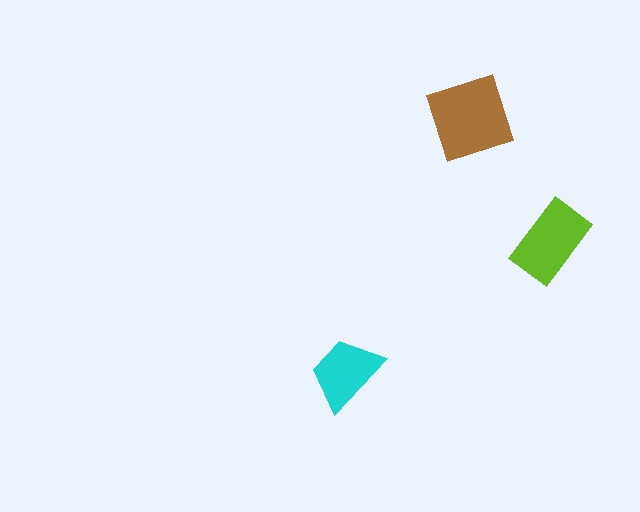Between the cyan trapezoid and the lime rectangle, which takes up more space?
The lime rectangle.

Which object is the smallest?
The cyan trapezoid.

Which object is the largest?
The brown square.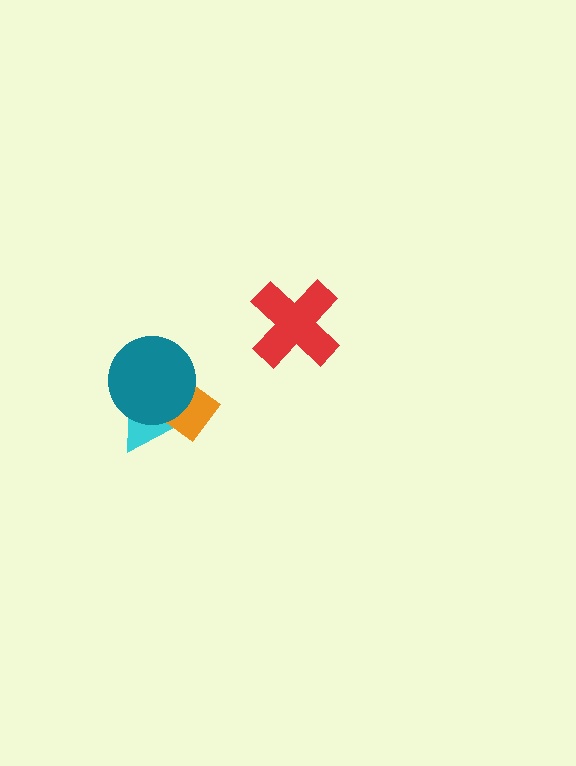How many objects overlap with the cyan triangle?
2 objects overlap with the cyan triangle.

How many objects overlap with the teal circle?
2 objects overlap with the teal circle.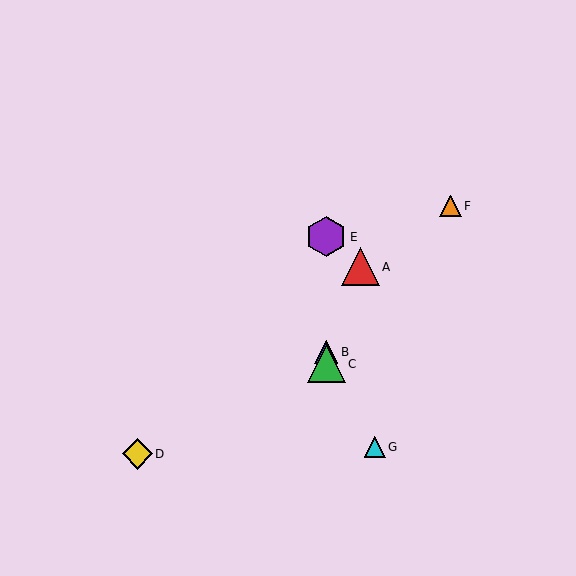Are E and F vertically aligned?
No, E is at x≈326 and F is at x≈450.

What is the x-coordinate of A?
Object A is at x≈360.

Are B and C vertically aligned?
Yes, both are at x≈326.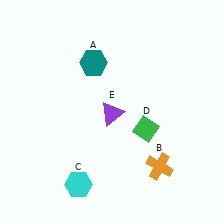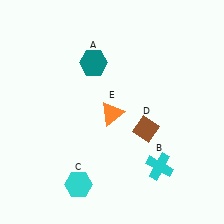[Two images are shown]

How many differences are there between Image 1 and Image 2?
There are 3 differences between the two images.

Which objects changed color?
B changed from orange to cyan. D changed from green to brown. E changed from purple to orange.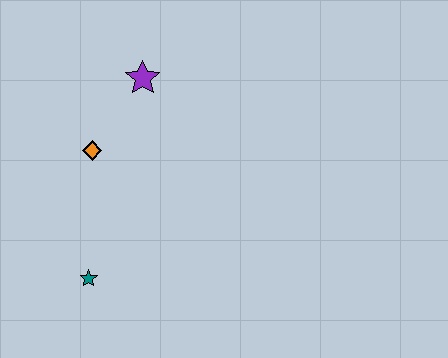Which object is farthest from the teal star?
The purple star is farthest from the teal star.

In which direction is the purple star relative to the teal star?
The purple star is above the teal star.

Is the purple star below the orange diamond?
No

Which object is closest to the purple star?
The orange diamond is closest to the purple star.